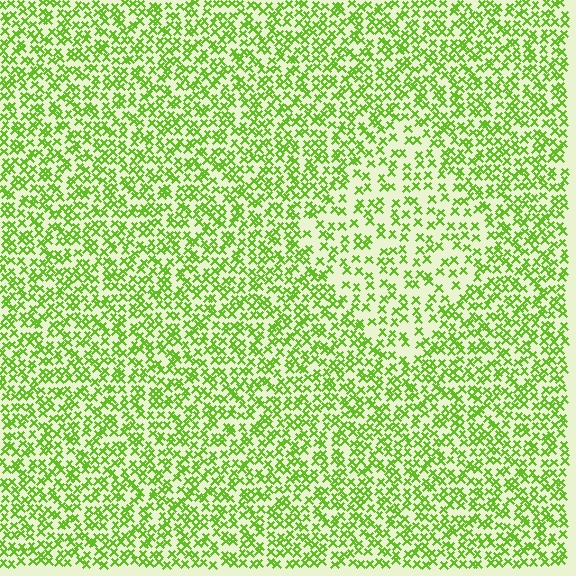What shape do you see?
I see a diamond.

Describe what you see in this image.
The image contains small lime elements arranged at two different densities. A diamond-shaped region is visible where the elements are less densely packed than the surrounding area.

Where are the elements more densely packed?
The elements are more densely packed outside the diamond boundary.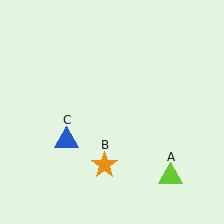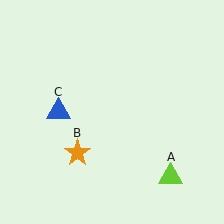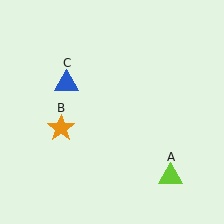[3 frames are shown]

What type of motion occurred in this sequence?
The orange star (object B), blue triangle (object C) rotated clockwise around the center of the scene.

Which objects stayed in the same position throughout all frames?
Lime triangle (object A) remained stationary.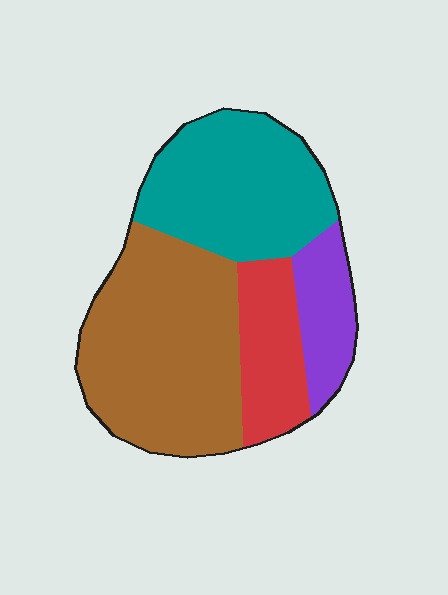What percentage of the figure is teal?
Teal covers about 30% of the figure.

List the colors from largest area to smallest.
From largest to smallest: brown, teal, red, purple.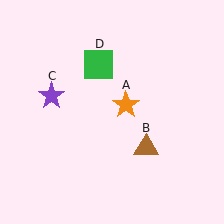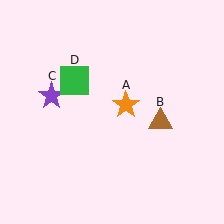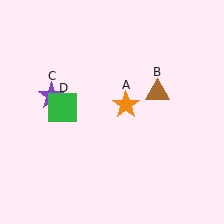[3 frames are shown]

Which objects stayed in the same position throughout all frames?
Orange star (object A) and purple star (object C) remained stationary.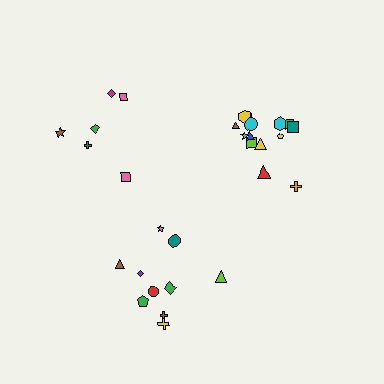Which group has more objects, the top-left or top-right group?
The top-right group.